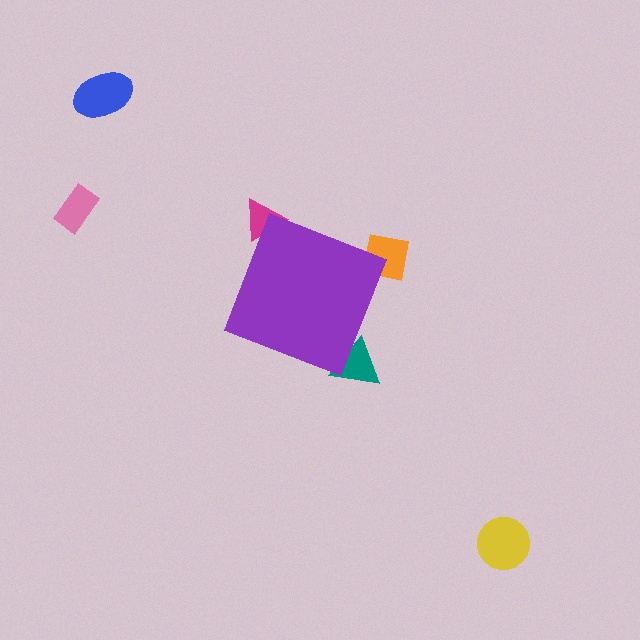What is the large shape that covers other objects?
A purple diamond.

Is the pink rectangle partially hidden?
No, the pink rectangle is fully visible.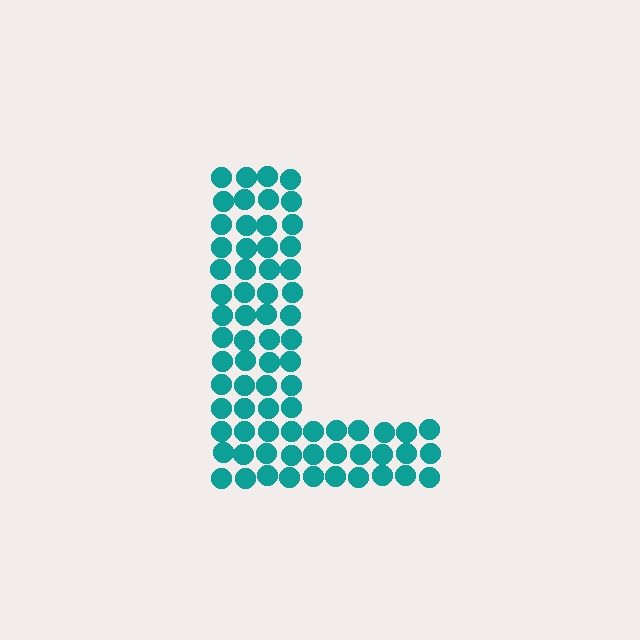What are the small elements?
The small elements are circles.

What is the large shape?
The large shape is the letter L.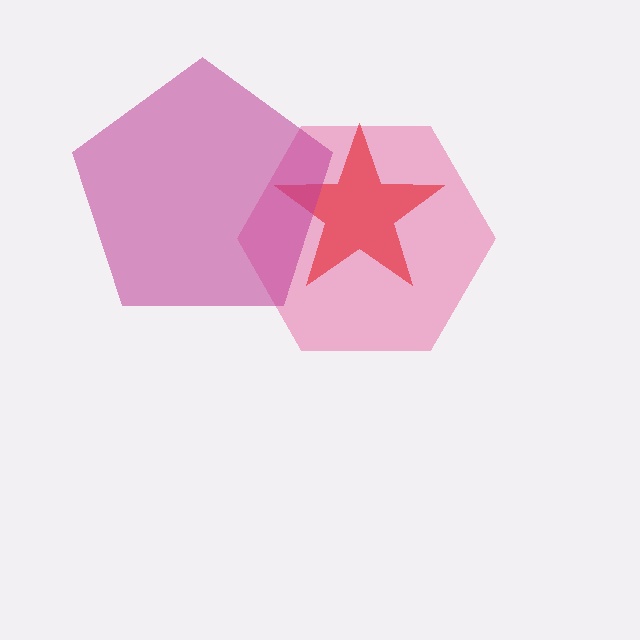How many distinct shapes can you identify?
There are 3 distinct shapes: a pink hexagon, a red star, a magenta pentagon.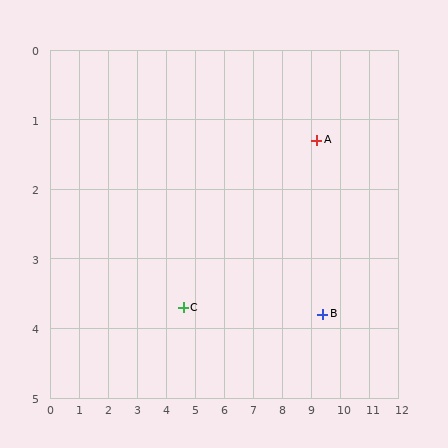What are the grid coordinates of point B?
Point B is at approximately (9.4, 3.8).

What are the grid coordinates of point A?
Point A is at approximately (9.2, 1.3).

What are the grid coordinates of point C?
Point C is at approximately (4.6, 3.7).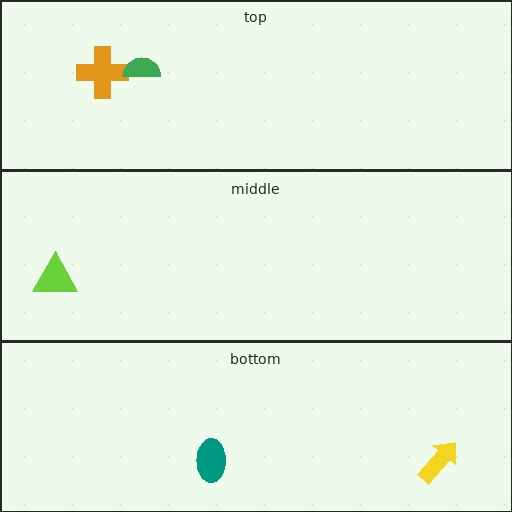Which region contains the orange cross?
The top region.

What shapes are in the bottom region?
The teal ellipse, the yellow arrow.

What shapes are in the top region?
The orange cross, the green semicircle.